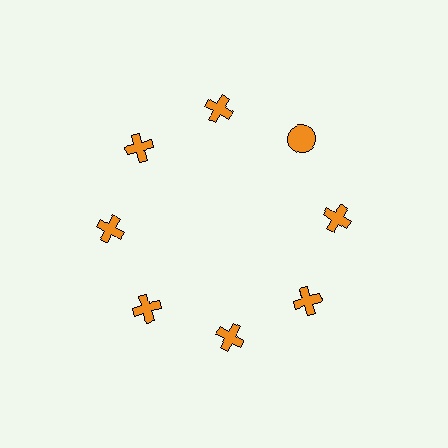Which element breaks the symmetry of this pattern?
The orange circle at roughly the 2 o'clock position breaks the symmetry. All other shapes are orange crosses.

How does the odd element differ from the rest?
It has a different shape: circle instead of cross.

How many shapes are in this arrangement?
There are 8 shapes arranged in a ring pattern.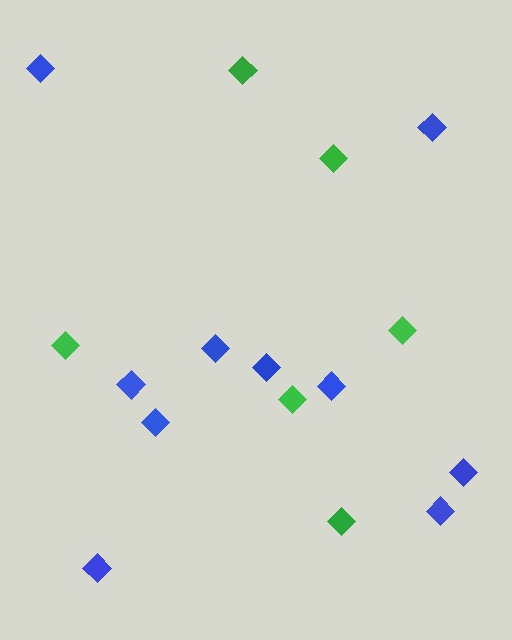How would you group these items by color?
There are 2 groups: one group of green diamonds (6) and one group of blue diamonds (10).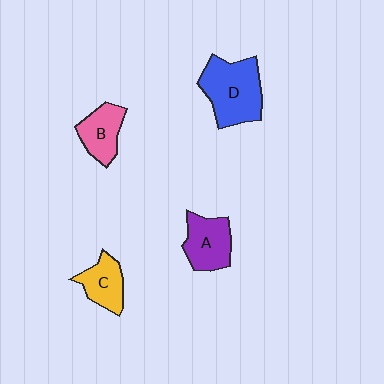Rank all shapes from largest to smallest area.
From largest to smallest: D (blue), A (purple), B (pink), C (yellow).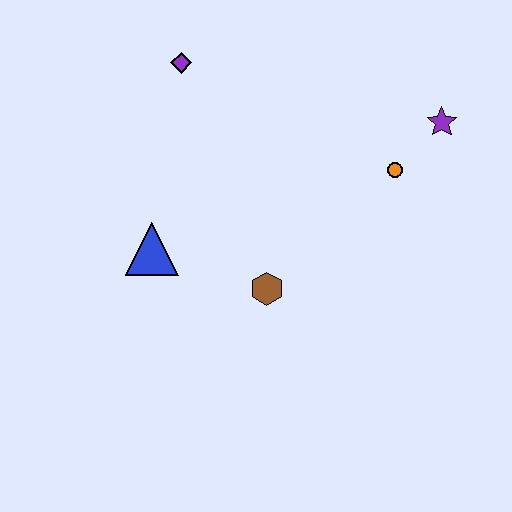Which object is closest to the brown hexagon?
The blue triangle is closest to the brown hexagon.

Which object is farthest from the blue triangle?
The purple star is farthest from the blue triangle.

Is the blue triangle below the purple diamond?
Yes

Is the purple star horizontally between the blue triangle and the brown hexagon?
No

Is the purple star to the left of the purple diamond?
No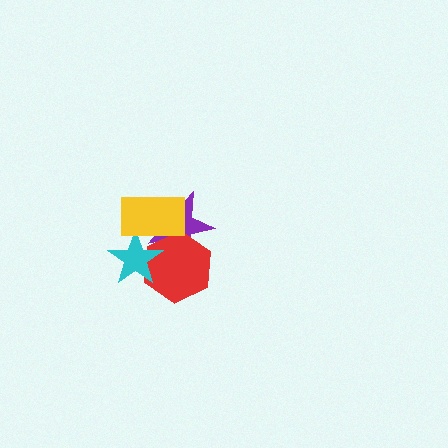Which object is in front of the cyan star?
The yellow rectangle is in front of the cyan star.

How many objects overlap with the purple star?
3 objects overlap with the purple star.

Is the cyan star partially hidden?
Yes, it is partially covered by another shape.